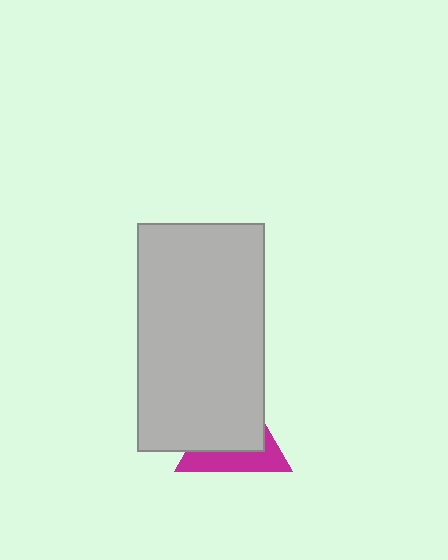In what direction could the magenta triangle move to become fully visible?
The magenta triangle could move toward the lower-right. That would shift it out from behind the light gray rectangle entirely.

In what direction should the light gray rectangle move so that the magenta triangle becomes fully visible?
The light gray rectangle should move toward the upper-left. That is the shortest direction to clear the overlap and leave the magenta triangle fully visible.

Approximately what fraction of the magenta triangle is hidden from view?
Roughly 61% of the magenta triangle is hidden behind the light gray rectangle.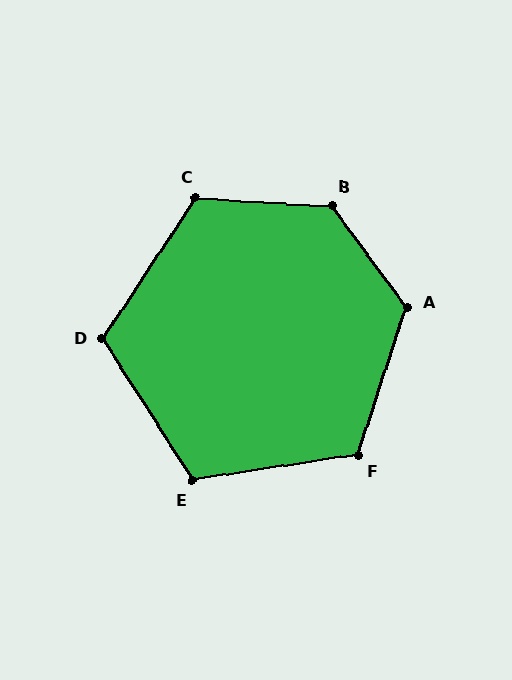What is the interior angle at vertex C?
Approximately 120 degrees (obtuse).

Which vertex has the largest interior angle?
B, at approximately 130 degrees.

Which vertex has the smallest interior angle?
D, at approximately 114 degrees.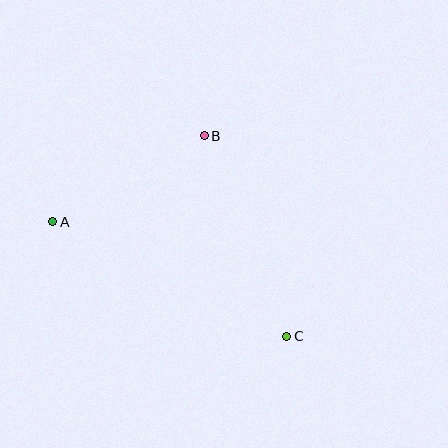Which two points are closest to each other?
Points A and B are closest to each other.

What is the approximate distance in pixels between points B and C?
The distance between B and C is approximately 217 pixels.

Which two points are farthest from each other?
Points A and C are farthest from each other.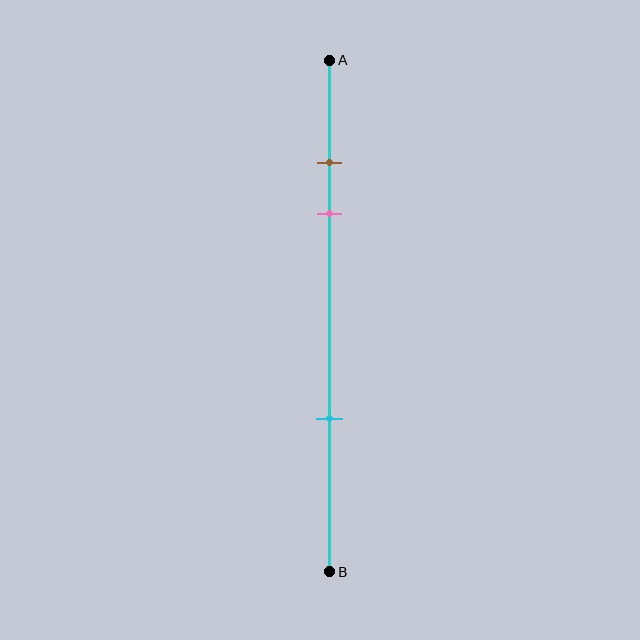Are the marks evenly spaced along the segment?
No, the marks are not evenly spaced.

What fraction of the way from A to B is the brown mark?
The brown mark is approximately 20% (0.2) of the way from A to B.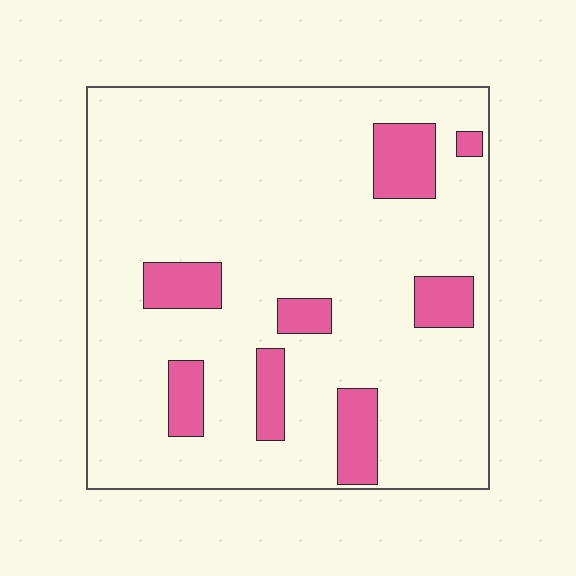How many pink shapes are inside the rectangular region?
8.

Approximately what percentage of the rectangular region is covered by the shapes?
Approximately 15%.